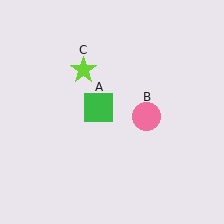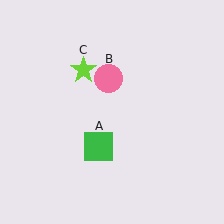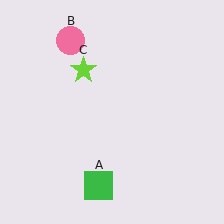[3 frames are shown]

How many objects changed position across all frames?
2 objects changed position: green square (object A), pink circle (object B).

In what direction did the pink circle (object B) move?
The pink circle (object B) moved up and to the left.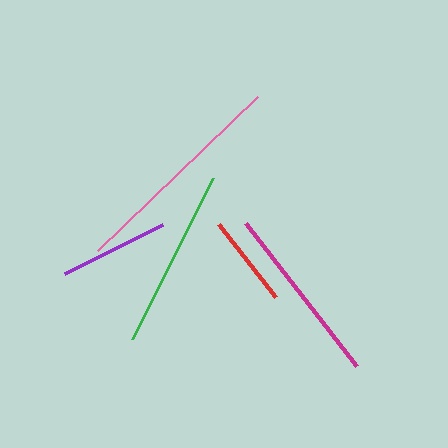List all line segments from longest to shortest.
From longest to shortest: pink, magenta, green, purple, red.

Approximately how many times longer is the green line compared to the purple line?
The green line is approximately 1.7 times the length of the purple line.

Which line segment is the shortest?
The red line is the shortest at approximately 92 pixels.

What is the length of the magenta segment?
The magenta segment is approximately 182 pixels long.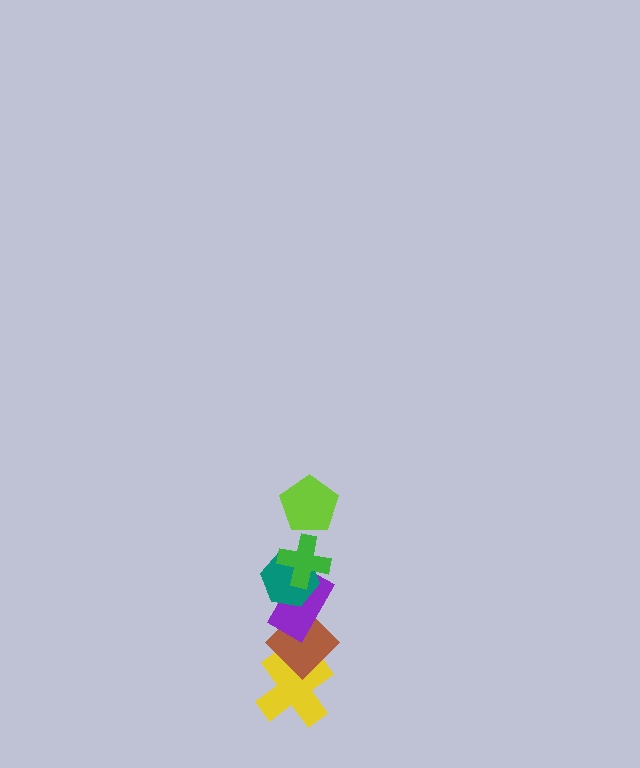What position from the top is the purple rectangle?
The purple rectangle is 4th from the top.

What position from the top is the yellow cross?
The yellow cross is 6th from the top.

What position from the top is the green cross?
The green cross is 2nd from the top.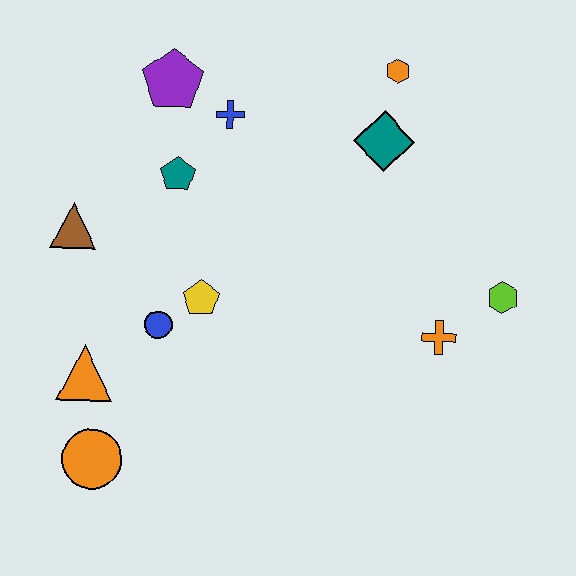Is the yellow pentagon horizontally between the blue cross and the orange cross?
No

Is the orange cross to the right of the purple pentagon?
Yes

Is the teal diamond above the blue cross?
No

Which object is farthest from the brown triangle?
The lime hexagon is farthest from the brown triangle.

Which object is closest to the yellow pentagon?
The blue circle is closest to the yellow pentagon.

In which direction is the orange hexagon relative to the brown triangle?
The orange hexagon is to the right of the brown triangle.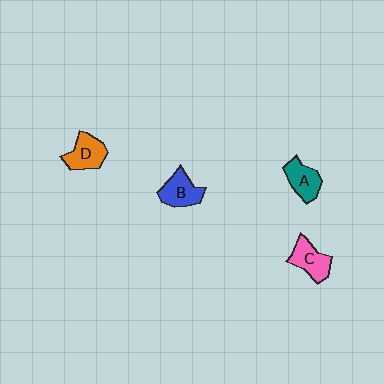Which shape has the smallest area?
Shape A (teal).